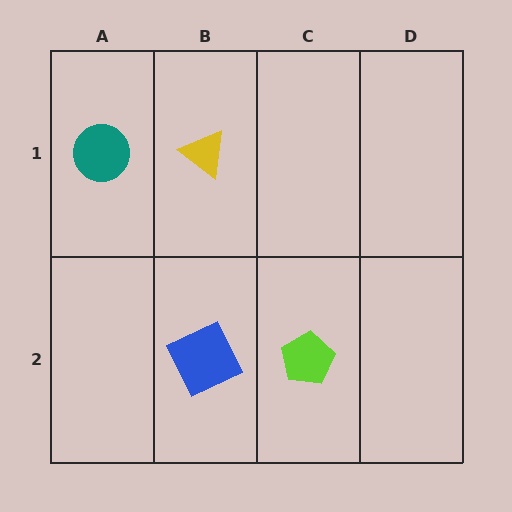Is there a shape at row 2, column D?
No, that cell is empty.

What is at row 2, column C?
A lime pentagon.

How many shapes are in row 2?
2 shapes.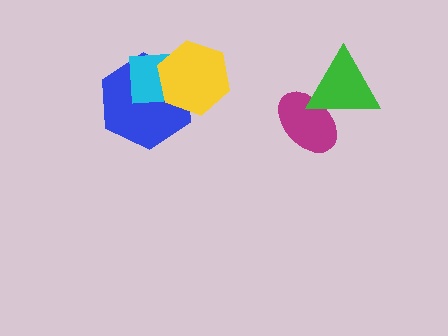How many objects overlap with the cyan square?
2 objects overlap with the cyan square.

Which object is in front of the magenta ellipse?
The green triangle is in front of the magenta ellipse.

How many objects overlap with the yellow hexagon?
2 objects overlap with the yellow hexagon.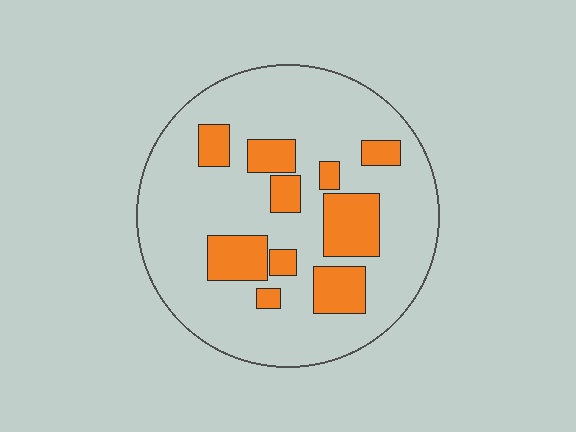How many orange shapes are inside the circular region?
10.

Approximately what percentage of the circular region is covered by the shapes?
Approximately 20%.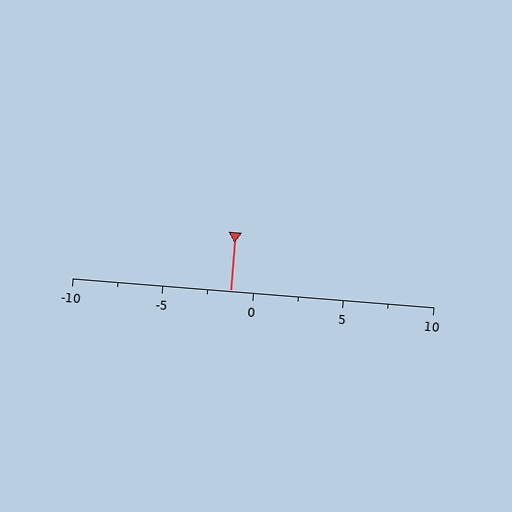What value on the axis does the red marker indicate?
The marker indicates approximately -1.2.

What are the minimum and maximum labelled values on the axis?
The axis runs from -10 to 10.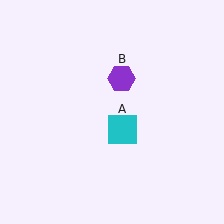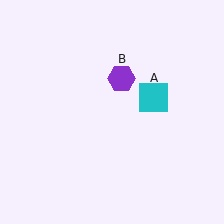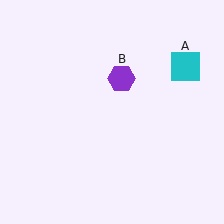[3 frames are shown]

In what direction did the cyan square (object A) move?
The cyan square (object A) moved up and to the right.